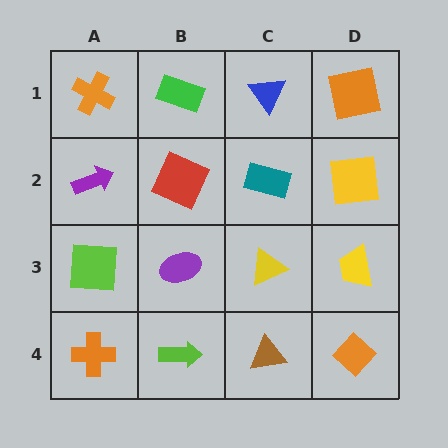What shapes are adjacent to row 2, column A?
An orange cross (row 1, column A), a lime square (row 3, column A), a red square (row 2, column B).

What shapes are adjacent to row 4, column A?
A lime square (row 3, column A), a lime arrow (row 4, column B).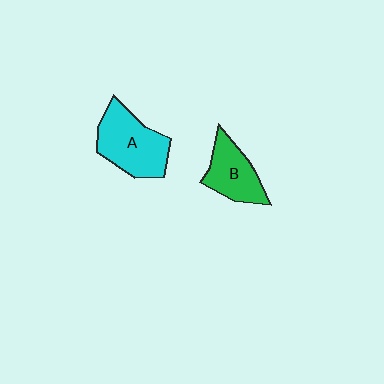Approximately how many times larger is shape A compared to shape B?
Approximately 1.4 times.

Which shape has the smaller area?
Shape B (green).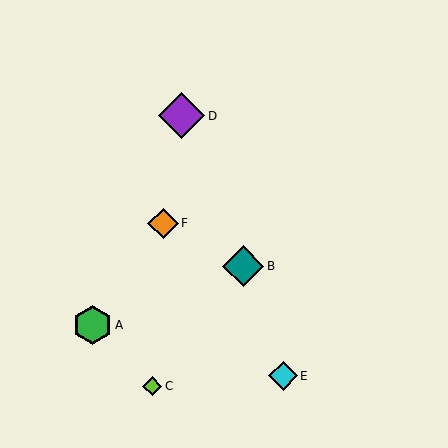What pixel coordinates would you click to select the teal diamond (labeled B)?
Click at (243, 266) to select the teal diamond B.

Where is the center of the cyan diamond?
The center of the cyan diamond is at (283, 376).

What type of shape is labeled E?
Shape E is a cyan diamond.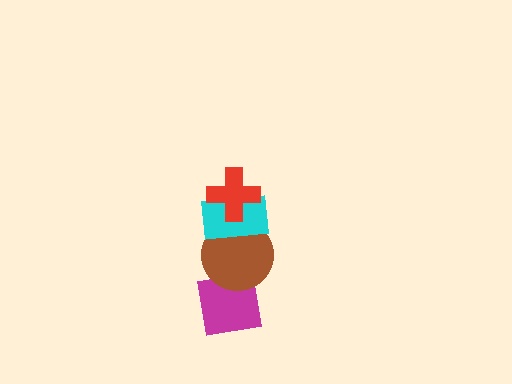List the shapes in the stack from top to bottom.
From top to bottom: the red cross, the cyan rectangle, the brown circle, the magenta square.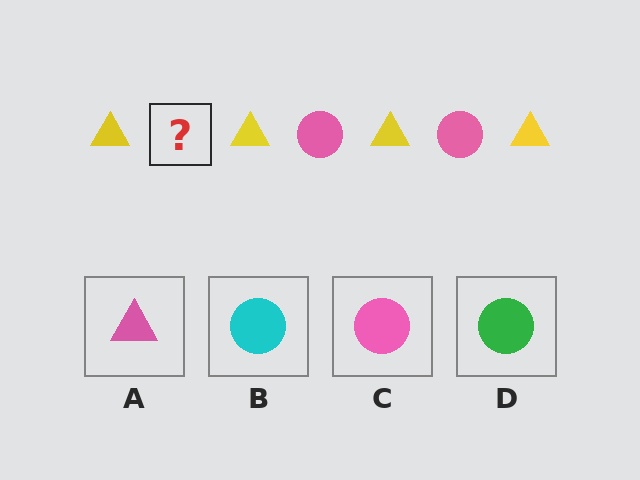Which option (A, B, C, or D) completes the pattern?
C.